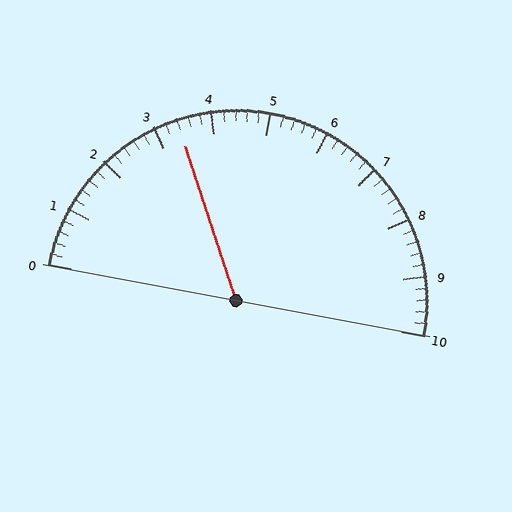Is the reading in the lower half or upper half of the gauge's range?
The reading is in the lower half of the range (0 to 10).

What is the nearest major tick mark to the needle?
The nearest major tick mark is 3.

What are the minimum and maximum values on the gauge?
The gauge ranges from 0 to 10.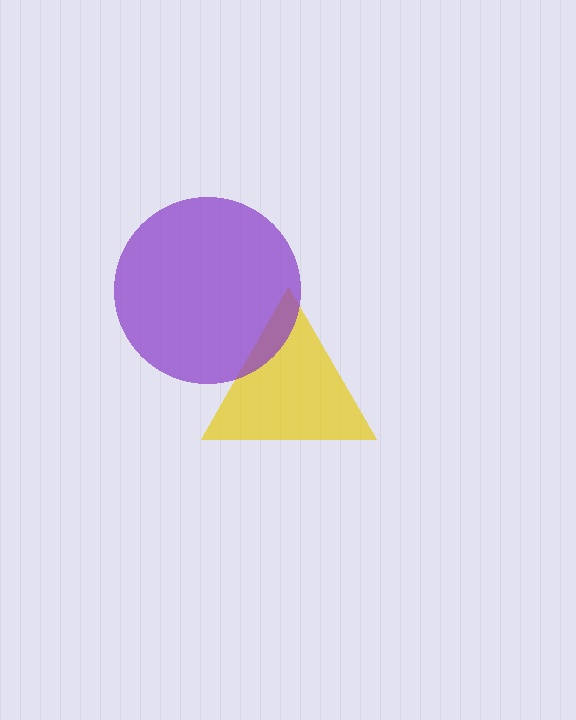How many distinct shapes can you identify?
There are 2 distinct shapes: a yellow triangle, a purple circle.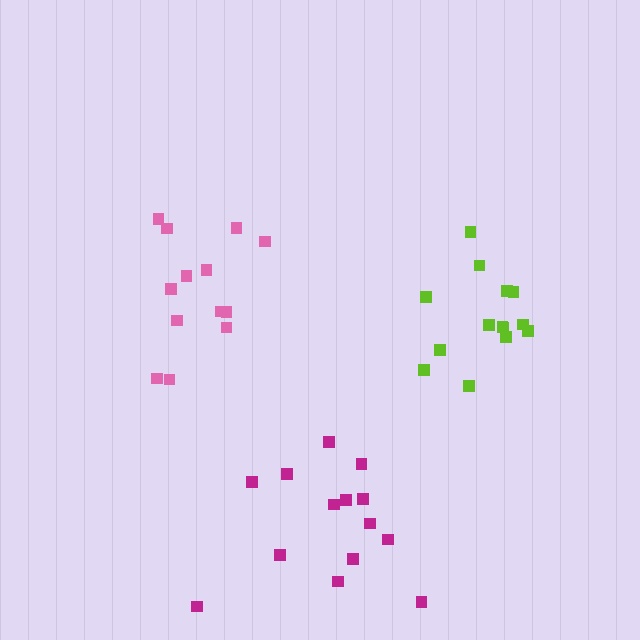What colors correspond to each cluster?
The clusters are colored: magenta, lime, pink.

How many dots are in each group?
Group 1: 14 dots, Group 2: 14 dots, Group 3: 13 dots (41 total).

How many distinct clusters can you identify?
There are 3 distinct clusters.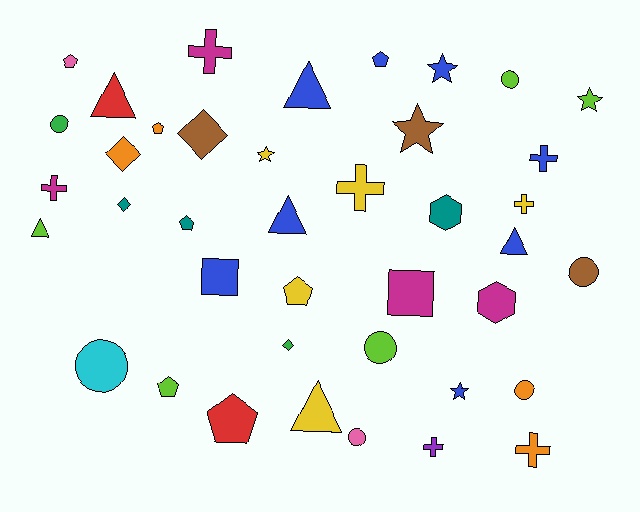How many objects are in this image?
There are 40 objects.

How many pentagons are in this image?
There are 7 pentagons.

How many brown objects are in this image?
There are 3 brown objects.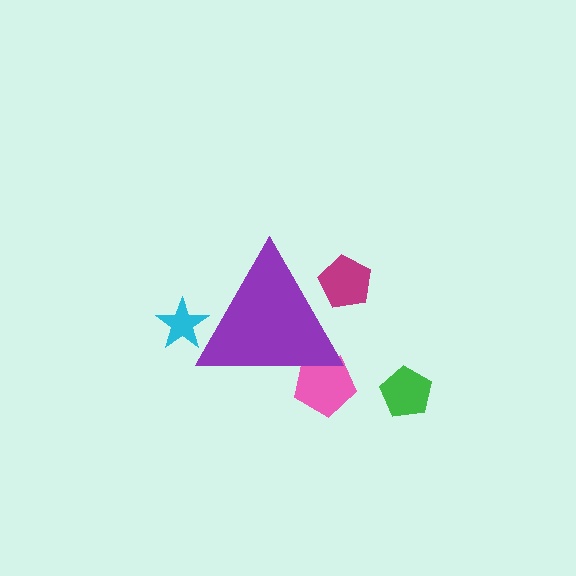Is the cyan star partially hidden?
Yes, the cyan star is partially hidden behind the purple triangle.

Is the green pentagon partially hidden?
No, the green pentagon is fully visible.